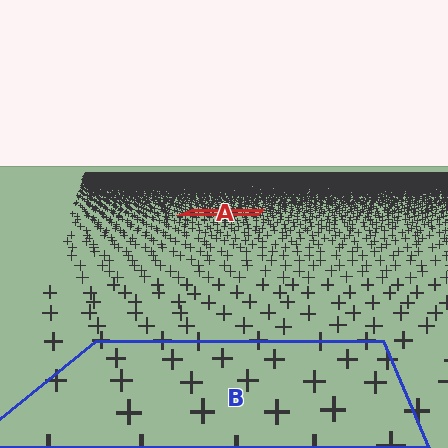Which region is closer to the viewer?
Region B is closer. The texture elements there are larger and more spread out.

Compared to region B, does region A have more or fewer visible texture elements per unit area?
Region A has more texture elements per unit area — they are packed more densely because it is farther away.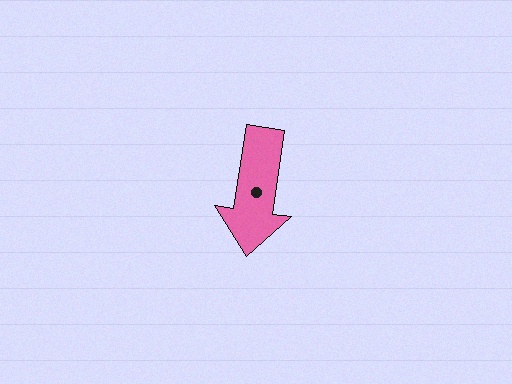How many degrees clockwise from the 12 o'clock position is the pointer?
Approximately 188 degrees.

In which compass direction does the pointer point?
South.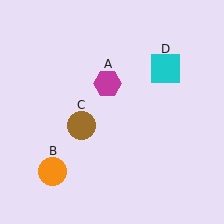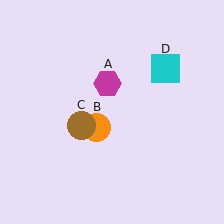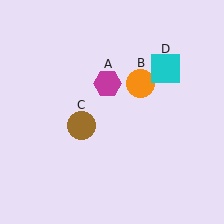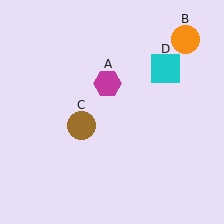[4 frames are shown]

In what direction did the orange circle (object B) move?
The orange circle (object B) moved up and to the right.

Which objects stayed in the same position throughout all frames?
Magenta hexagon (object A) and brown circle (object C) and cyan square (object D) remained stationary.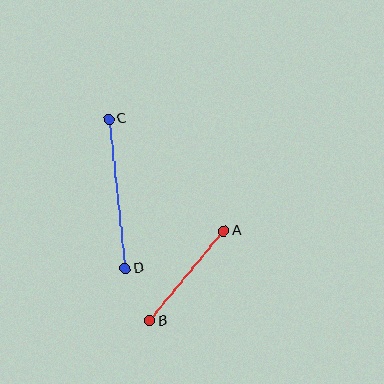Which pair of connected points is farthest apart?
Points C and D are farthest apart.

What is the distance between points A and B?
The distance is approximately 116 pixels.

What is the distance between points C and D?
The distance is approximately 150 pixels.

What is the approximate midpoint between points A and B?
The midpoint is at approximately (187, 276) pixels.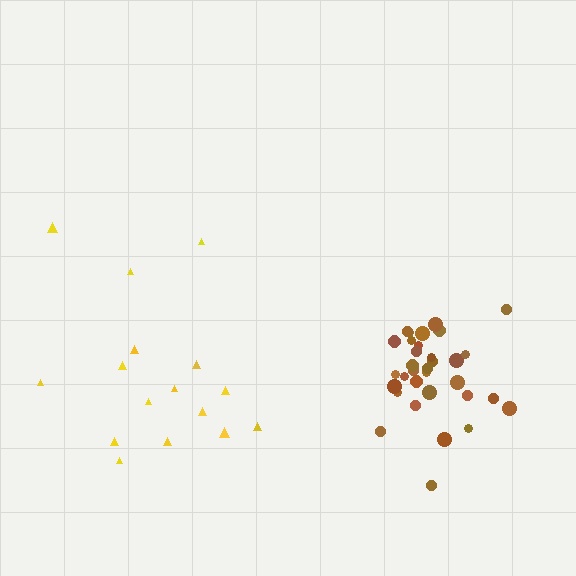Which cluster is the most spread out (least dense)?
Yellow.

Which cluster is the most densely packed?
Brown.